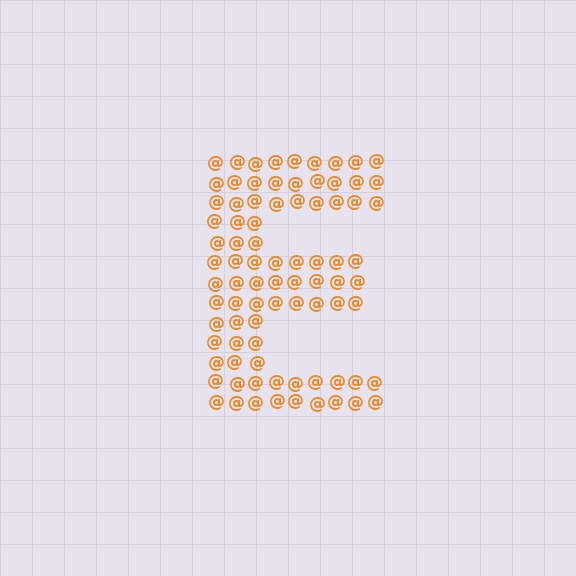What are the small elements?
The small elements are at signs.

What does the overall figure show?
The overall figure shows the letter E.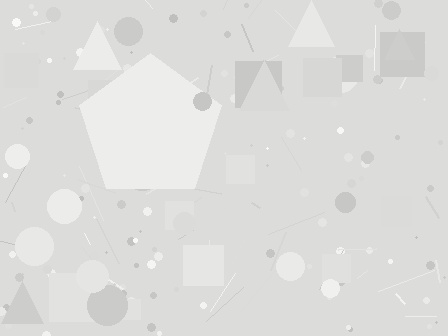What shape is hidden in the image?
A pentagon is hidden in the image.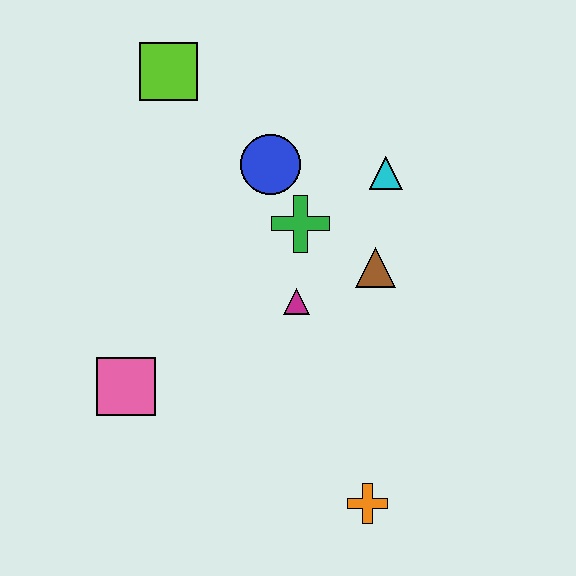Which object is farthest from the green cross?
The orange cross is farthest from the green cross.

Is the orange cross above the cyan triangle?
No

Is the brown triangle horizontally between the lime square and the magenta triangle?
No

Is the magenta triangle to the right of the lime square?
Yes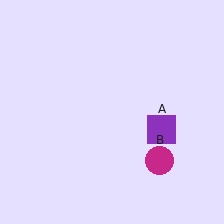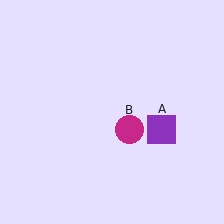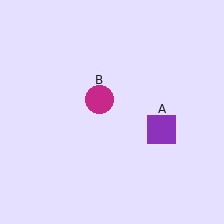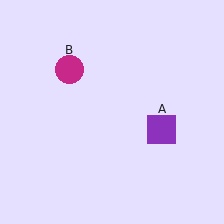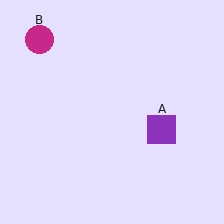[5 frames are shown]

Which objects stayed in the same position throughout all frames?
Purple square (object A) remained stationary.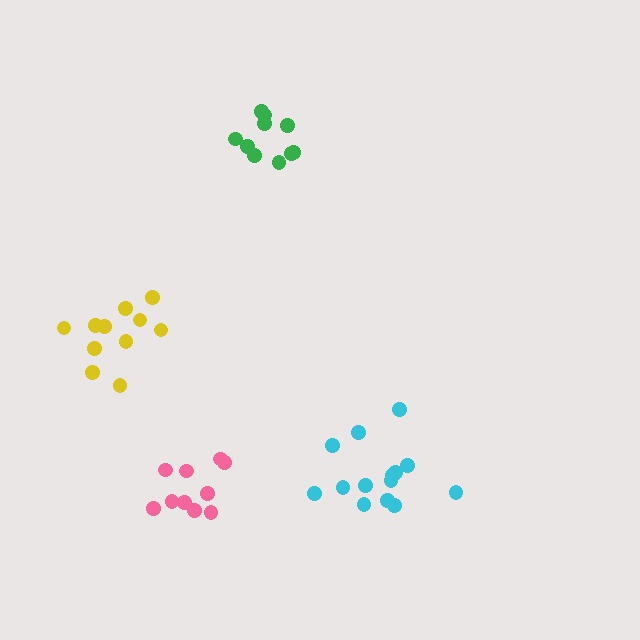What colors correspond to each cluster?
The clusters are colored: yellow, green, pink, cyan.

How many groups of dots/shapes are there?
There are 4 groups.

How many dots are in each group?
Group 1: 11 dots, Group 2: 10 dots, Group 3: 10 dots, Group 4: 14 dots (45 total).